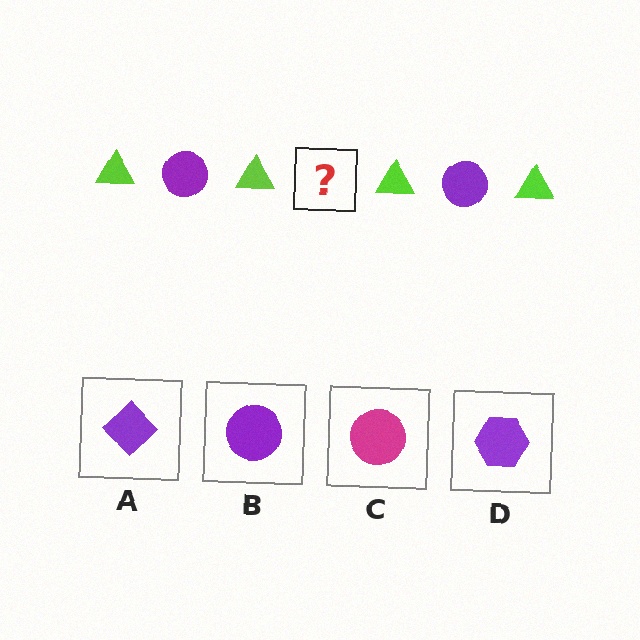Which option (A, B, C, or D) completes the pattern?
B.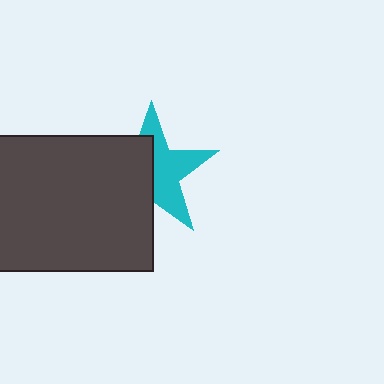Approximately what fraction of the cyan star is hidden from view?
Roughly 48% of the cyan star is hidden behind the dark gray rectangle.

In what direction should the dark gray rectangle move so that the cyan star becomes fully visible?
The dark gray rectangle should move left. That is the shortest direction to clear the overlap and leave the cyan star fully visible.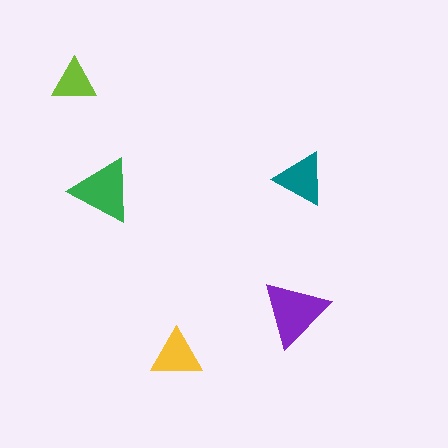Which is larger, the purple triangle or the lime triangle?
The purple one.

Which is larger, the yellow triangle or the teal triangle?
The teal one.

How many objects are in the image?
There are 5 objects in the image.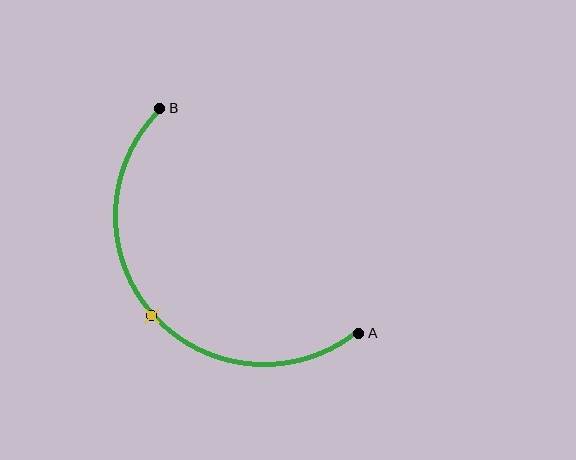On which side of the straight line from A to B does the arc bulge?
The arc bulges below and to the left of the straight line connecting A and B.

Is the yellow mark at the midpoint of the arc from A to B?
Yes. The yellow mark lies on the arc at equal arc-length from both A and B — it is the arc midpoint.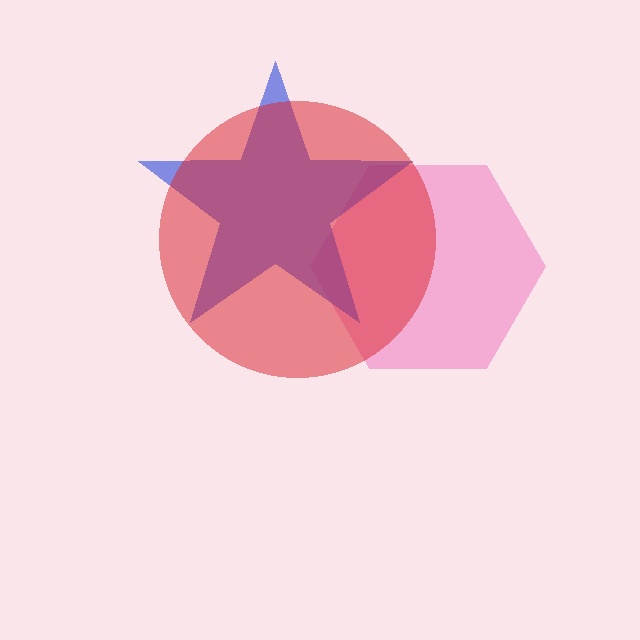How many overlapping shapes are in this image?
There are 3 overlapping shapes in the image.